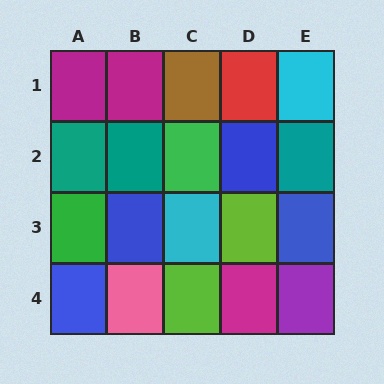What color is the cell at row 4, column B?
Pink.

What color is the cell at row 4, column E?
Purple.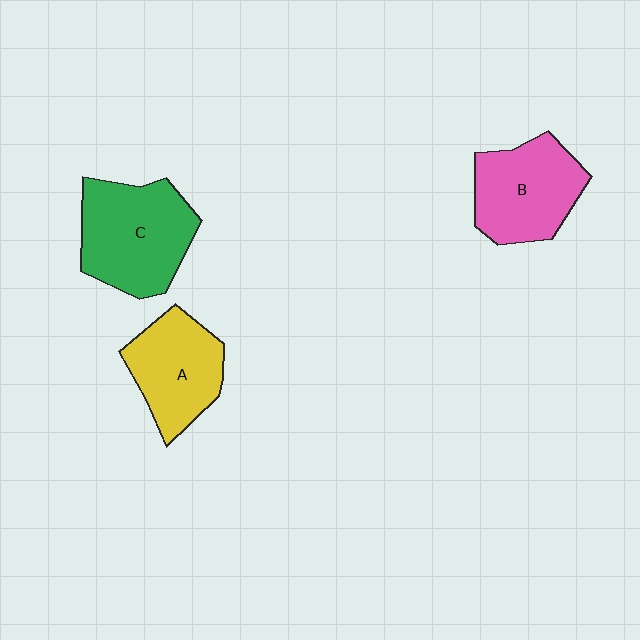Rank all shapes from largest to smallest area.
From largest to smallest: C (green), B (pink), A (yellow).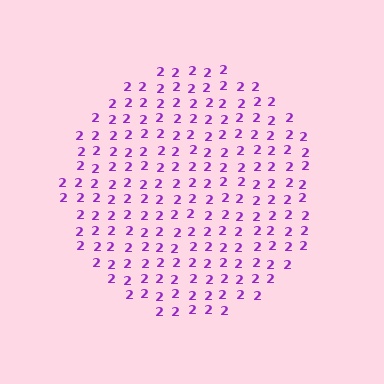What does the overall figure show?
The overall figure shows a circle.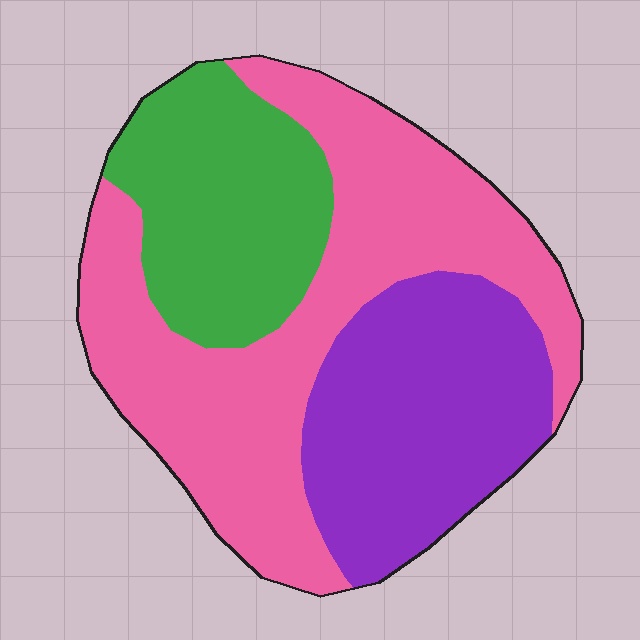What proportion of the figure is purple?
Purple covers 29% of the figure.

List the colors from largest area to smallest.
From largest to smallest: pink, purple, green.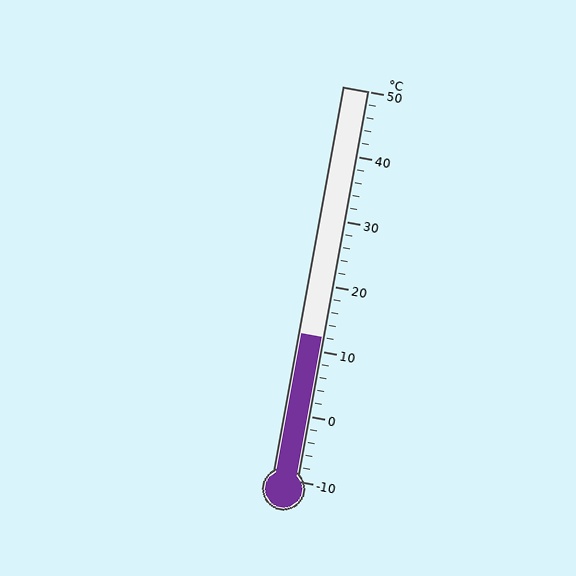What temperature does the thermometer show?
The thermometer shows approximately 12°C.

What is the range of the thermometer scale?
The thermometer scale ranges from -10°C to 50°C.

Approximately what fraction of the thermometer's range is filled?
The thermometer is filled to approximately 35% of its range.